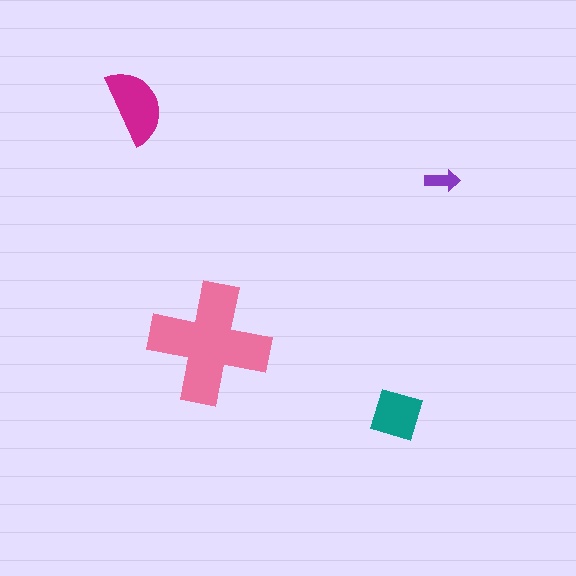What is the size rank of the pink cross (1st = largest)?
1st.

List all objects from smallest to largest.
The purple arrow, the teal diamond, the magenta semicircle, the pink cross.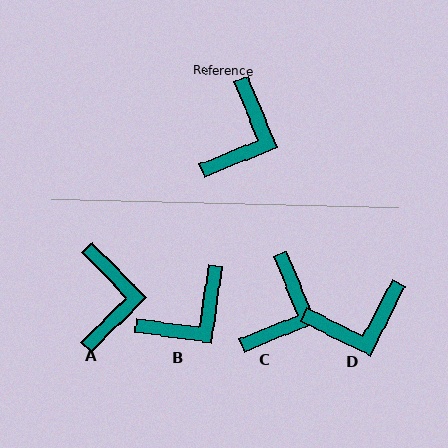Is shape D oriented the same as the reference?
No, it is off by about 49 degrees.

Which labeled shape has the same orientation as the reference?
C.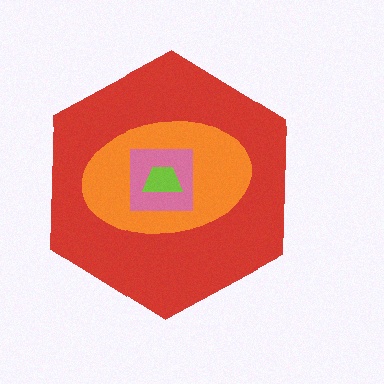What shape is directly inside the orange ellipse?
The pink square.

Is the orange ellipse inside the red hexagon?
Yes.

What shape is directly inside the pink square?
The lime trapezoid.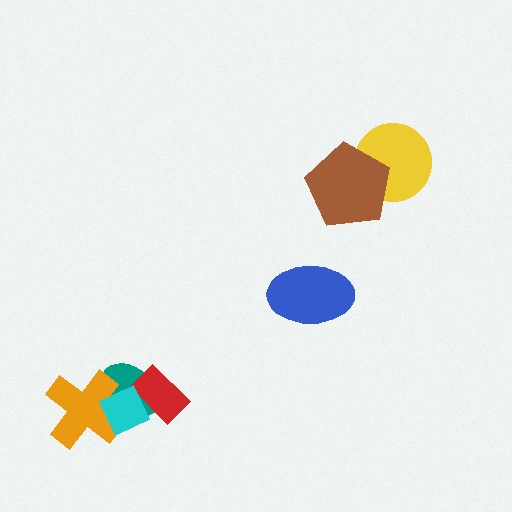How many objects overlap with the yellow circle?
1 object overlaps with the yellow circle.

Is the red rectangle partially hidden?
Yes, it is partially covered by another shape.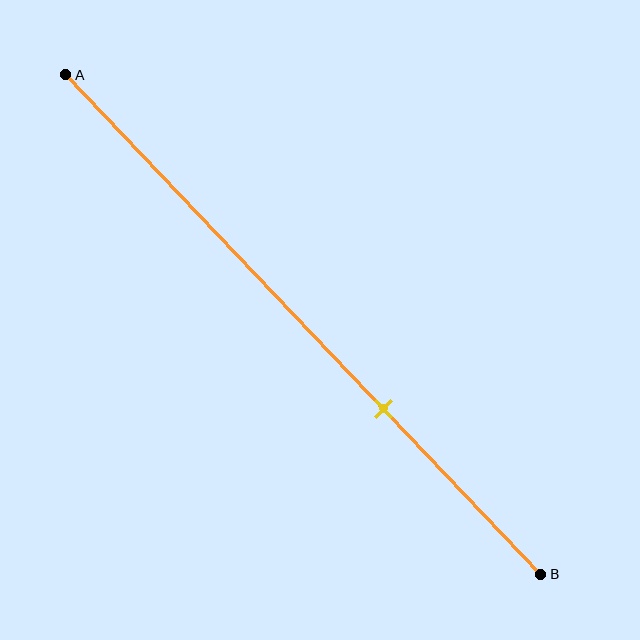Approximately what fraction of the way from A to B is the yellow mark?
The yellow mark is approximately 65% of the way from A to B.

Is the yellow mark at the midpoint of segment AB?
No, the mark is at about 65% from A, not at the 50% midpoint.